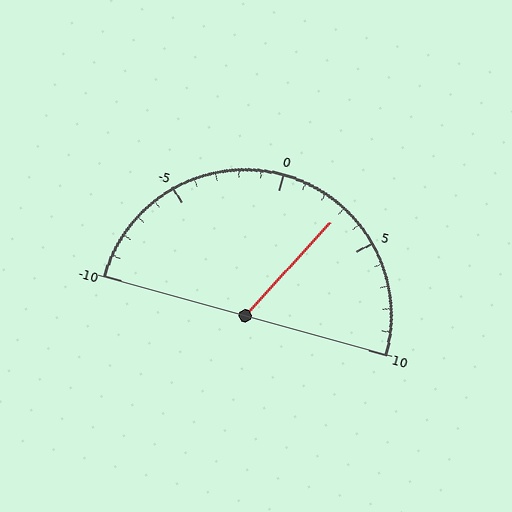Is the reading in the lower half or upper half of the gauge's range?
The reading is in the upper half of the range (-10 to 10).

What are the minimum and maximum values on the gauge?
The gauge ranges from -10 to 10.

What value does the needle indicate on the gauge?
The needle indicates approximately 3.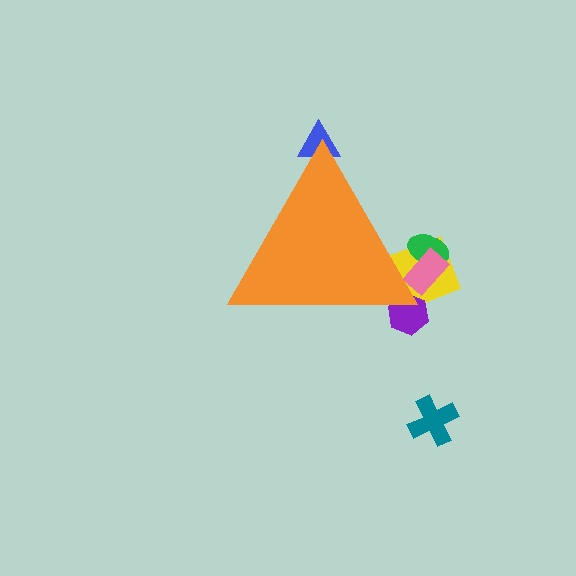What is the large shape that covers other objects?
An orange triangle.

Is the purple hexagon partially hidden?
Yes, the purple hexagon is partially hidden behind the orange triangle.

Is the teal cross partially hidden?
No, the teal cross is fully visible.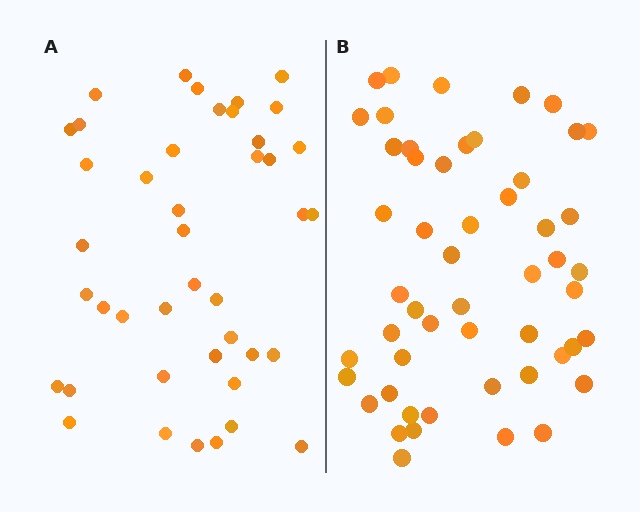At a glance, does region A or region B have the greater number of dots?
Region B (the right region) has more dots.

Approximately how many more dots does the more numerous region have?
Region B has roughly 10 or so more dots than region A.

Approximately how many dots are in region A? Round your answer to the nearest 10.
About 40 dots. (The exact count is 42, which rounds to 40.)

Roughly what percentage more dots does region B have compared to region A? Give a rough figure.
About 25% more.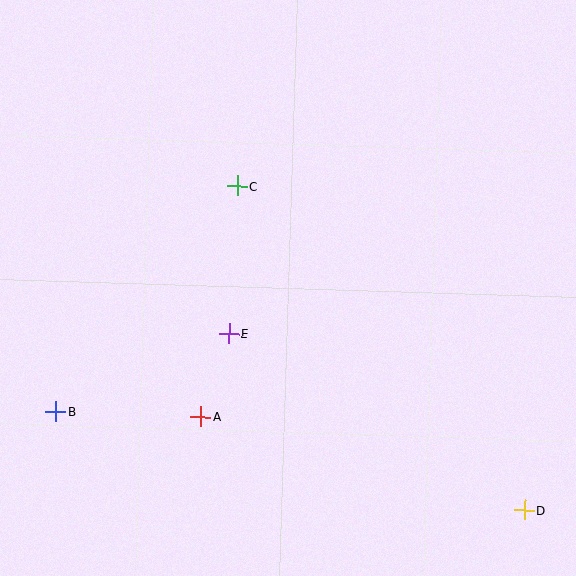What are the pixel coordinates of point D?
Point D is at (524, 510).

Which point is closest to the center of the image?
Point E at (229, 333) is closest to the center.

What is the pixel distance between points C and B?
The distance between C and B is 290 pixels.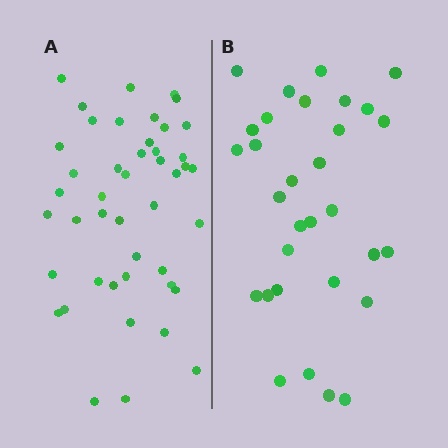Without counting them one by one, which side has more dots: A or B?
Region A (the left region) has more dots.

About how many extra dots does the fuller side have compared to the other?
Region A has approximately 15 more dots than region B.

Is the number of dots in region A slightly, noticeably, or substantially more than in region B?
Region A has substantially more. The ratio is roughly 1.5 to 1.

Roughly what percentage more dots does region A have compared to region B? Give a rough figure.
About 45% more.